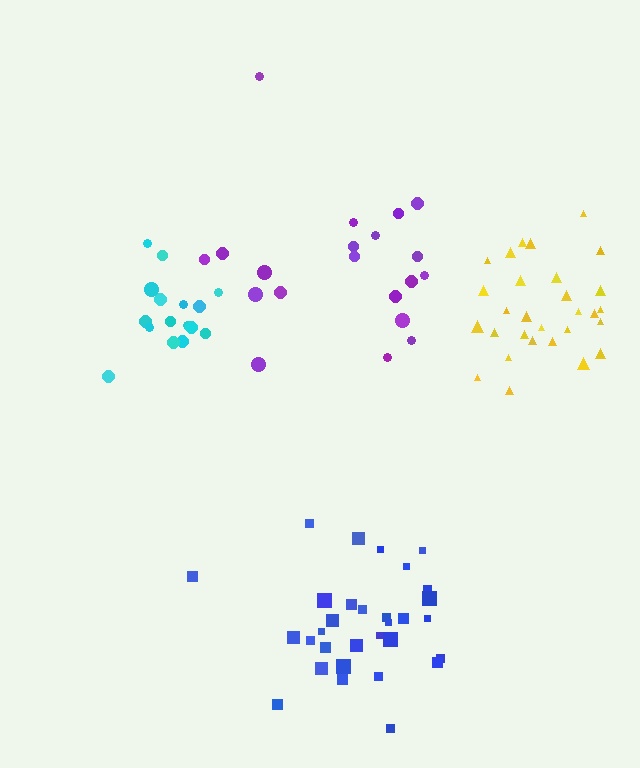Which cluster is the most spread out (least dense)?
Purple.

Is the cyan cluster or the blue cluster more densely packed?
Cyan.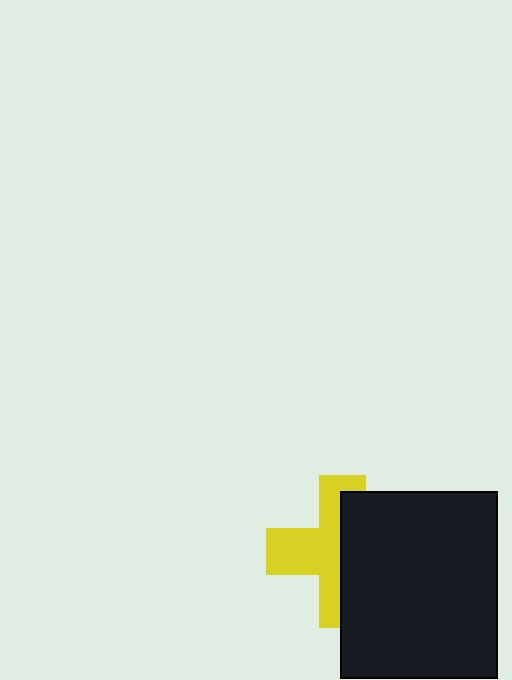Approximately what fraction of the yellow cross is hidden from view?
Roughly 50% of the yellow cross is hidden behind the black rectangle.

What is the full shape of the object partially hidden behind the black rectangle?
The partially hidden object is a yellow cross.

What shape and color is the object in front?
The object in front is a black rectangle.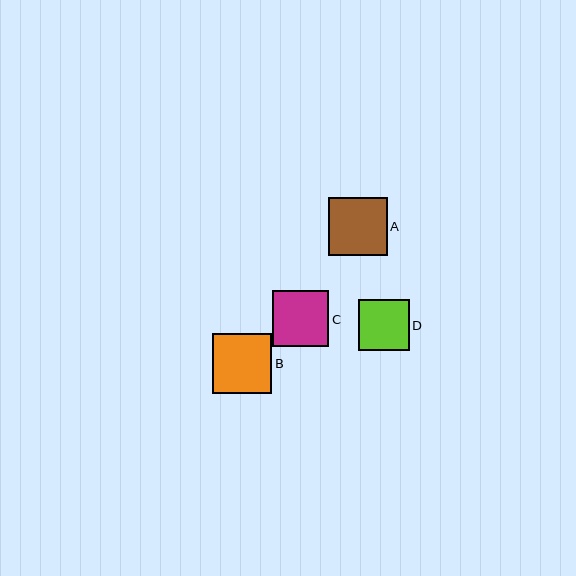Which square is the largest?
Square B is the largest with a size of approximately 60 pixels.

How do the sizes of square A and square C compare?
Square A and square C are approximately the same size.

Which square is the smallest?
Square D is the smallest with a size of approximately 51 pixels.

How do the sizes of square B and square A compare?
Square B and square A are approximately the same size.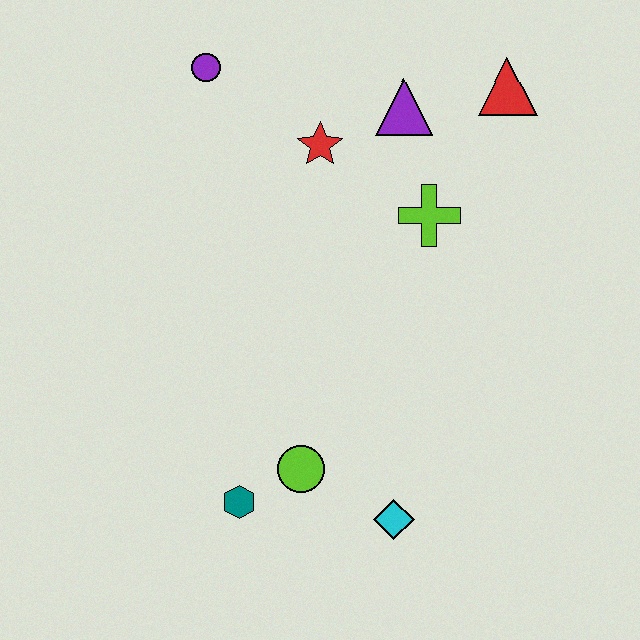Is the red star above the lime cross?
Yes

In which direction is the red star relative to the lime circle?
The red star is above the lime circle.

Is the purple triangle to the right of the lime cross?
No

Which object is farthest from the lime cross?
The teal hexagon is farthest from the lime cross.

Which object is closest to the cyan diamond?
The lime circle is closest to the cyan diamond.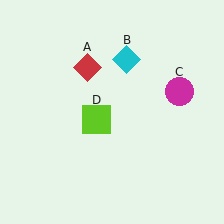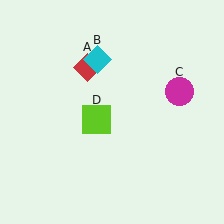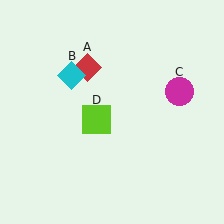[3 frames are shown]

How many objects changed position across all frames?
1 object changed position: cyan diamond (object B).